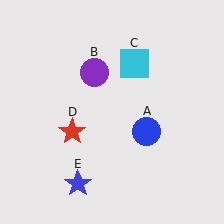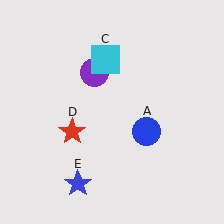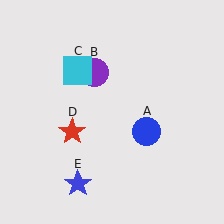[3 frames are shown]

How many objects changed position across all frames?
1 object changed position: cyan square (object C).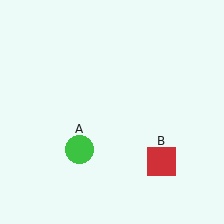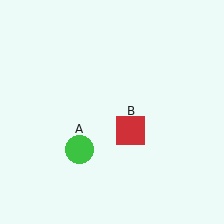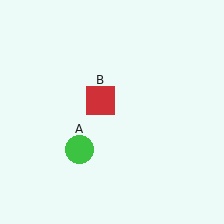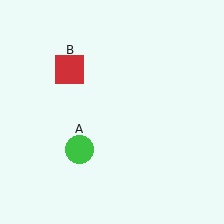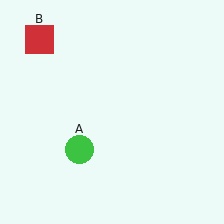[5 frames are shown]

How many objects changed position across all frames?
1 object changed position: red square (object B).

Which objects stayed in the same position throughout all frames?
Green circle (object A) remained stationary.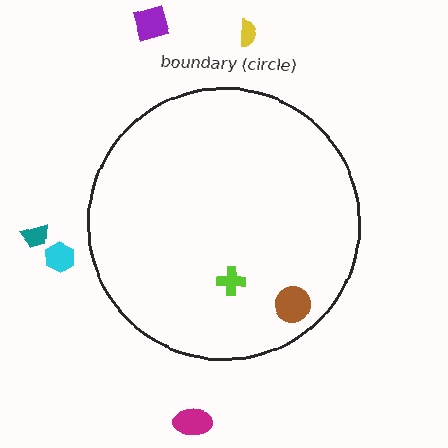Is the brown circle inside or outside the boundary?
Inside.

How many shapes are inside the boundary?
2 inside, 5 outside.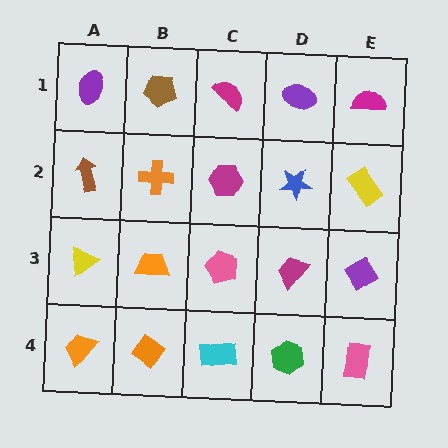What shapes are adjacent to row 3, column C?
A magenta hexagon (row 2, column C), a cyan rectangle (row 4, column C), an orange trapezoid (row 3, column B), a magenta trapezoid (row 3, column D).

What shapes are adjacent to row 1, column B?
An orange cross (row 2, column B), a purple ellipse (row 1, column A), a magenta semicircle (row 1, column C).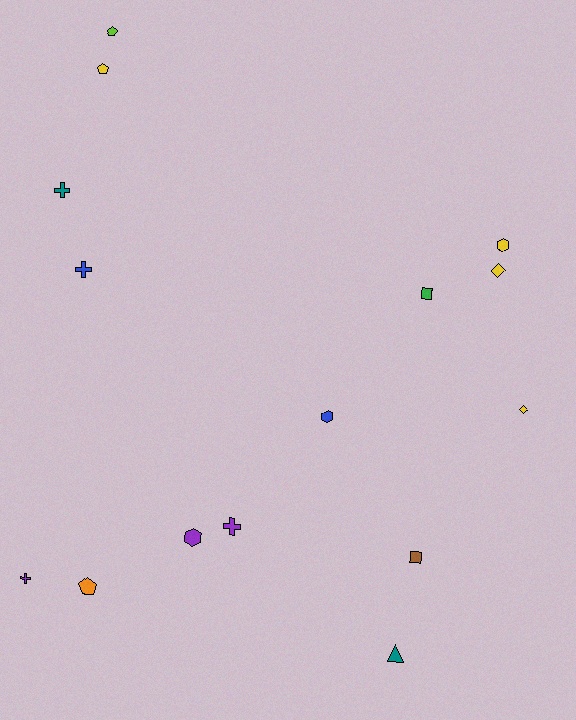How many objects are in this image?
There are 15 objects.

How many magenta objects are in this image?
There are no magenta objects.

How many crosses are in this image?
There are 4 crosses.